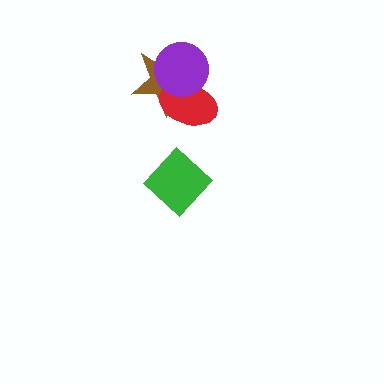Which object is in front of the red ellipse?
The purple circle is in front of the red ellipse.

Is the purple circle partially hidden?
No, no other shape covers it.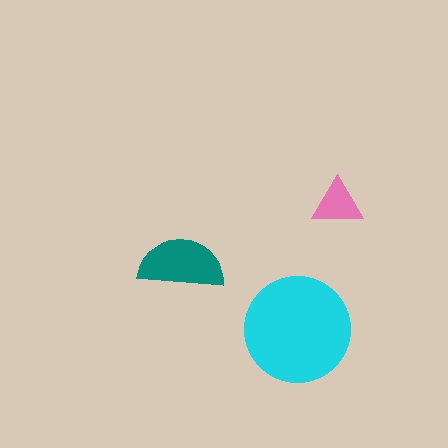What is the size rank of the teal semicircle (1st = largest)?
2nd.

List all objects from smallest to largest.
The pink triangle, the teal semicircle, the cyan circle.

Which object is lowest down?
The cyan circle is bottommost.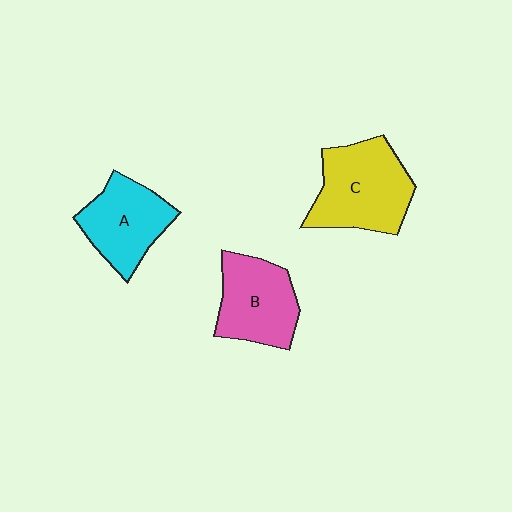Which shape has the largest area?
Shape C (yellow).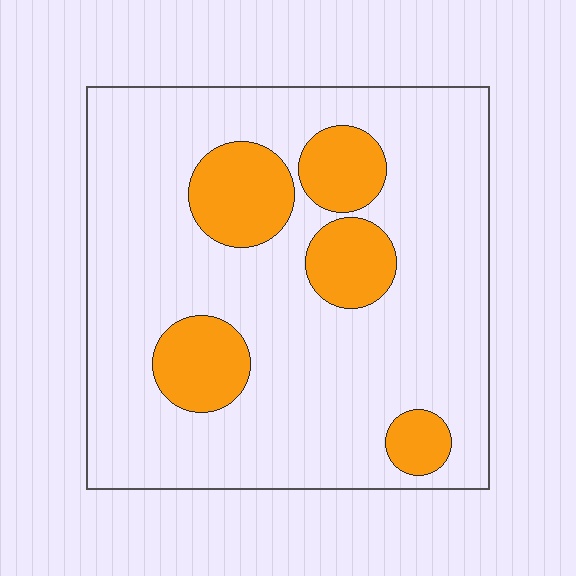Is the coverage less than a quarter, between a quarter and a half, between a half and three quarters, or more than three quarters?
Less than a quarter.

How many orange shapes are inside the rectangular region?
5.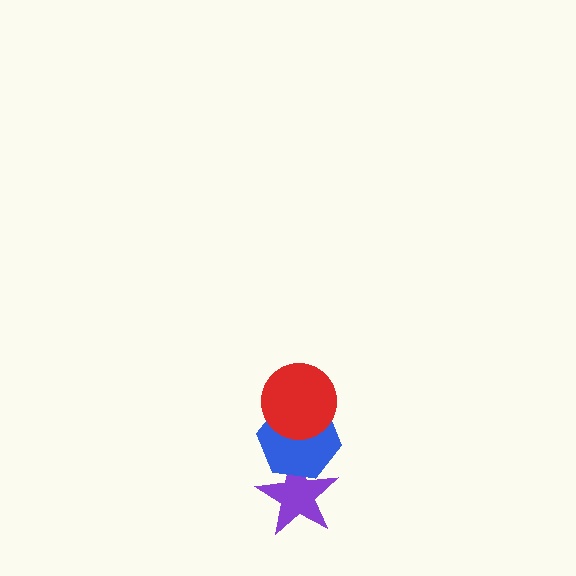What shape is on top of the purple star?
The blue hexagon is on top of the purple star.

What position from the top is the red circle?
The red circle is 1st from the top.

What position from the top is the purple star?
The purple star is 3rd from the top.